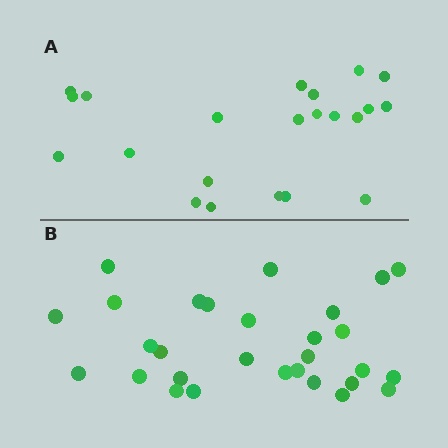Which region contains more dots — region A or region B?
Region B (the bottom region) has more dots.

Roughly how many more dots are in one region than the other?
Region B has roughly 8 or so more dots than region A.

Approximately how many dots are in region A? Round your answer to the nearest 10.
About 20 dots. (The exact count is 22, which rounds to 20.)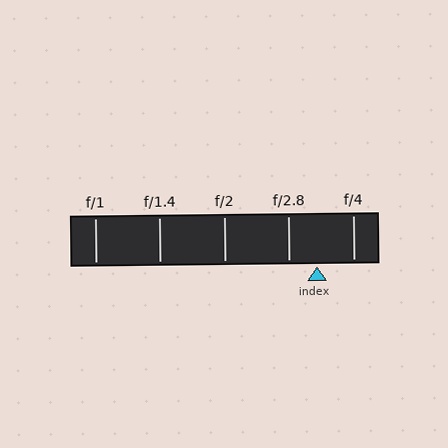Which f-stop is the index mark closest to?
The index mark is closest to f/2.8.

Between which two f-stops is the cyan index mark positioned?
The index mark is between f/2.8 and f/4.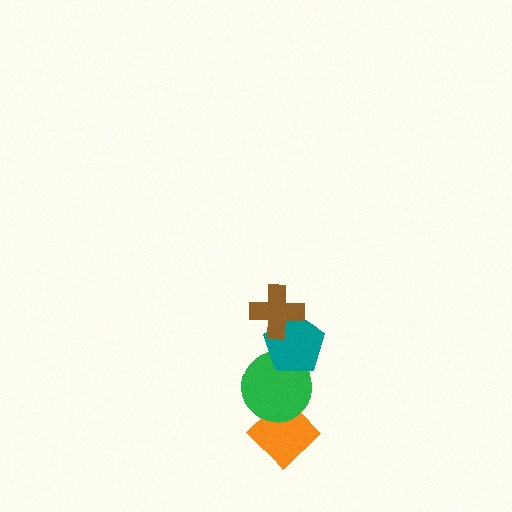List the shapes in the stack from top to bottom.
From top to bottom: the brown cross, the teal pentagon, the green circle, the orange diamond.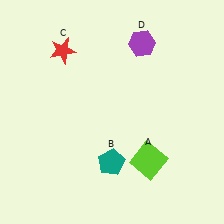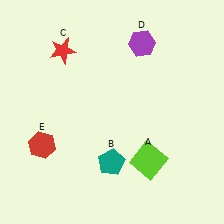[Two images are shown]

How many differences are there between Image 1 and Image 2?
There is 1 difference between the two images.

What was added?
A red hexagon (E) was added in Image 2.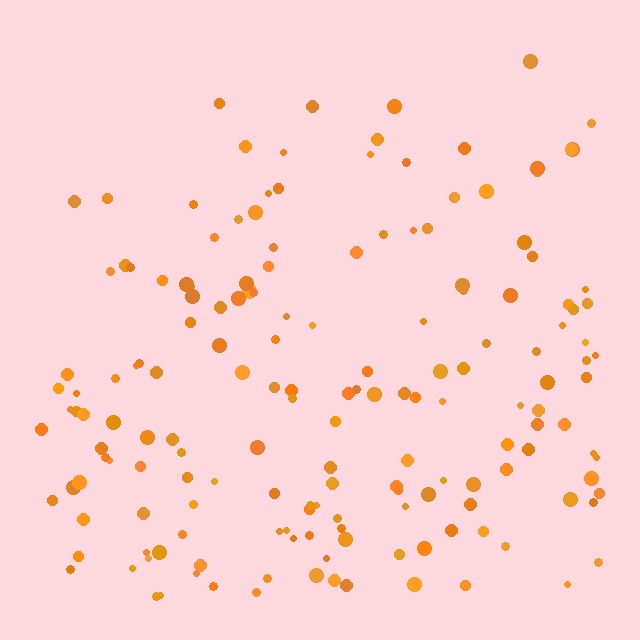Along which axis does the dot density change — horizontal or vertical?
Vertical.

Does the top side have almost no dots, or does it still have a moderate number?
Still a moderate number, just noticeably fewer than the bottom.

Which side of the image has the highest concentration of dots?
The bottom.